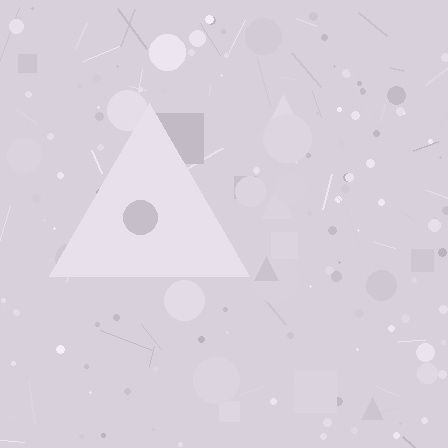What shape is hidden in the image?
A triangle is hidden in the image.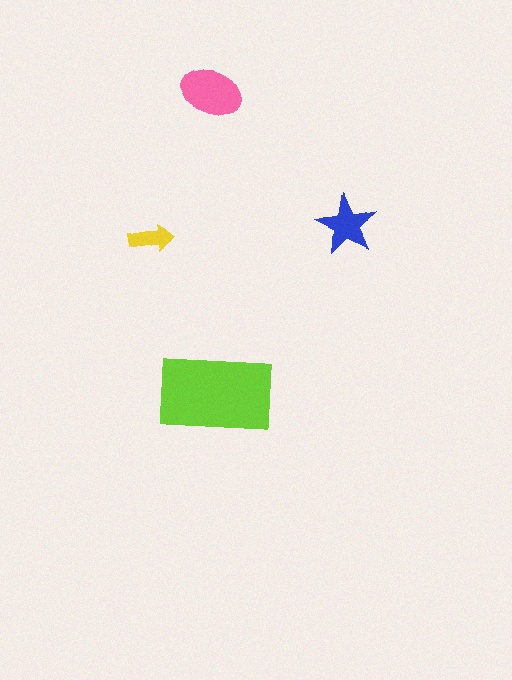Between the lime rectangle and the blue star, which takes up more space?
The lime rectangle.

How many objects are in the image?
There are 4 objects in the image.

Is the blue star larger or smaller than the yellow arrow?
Larger.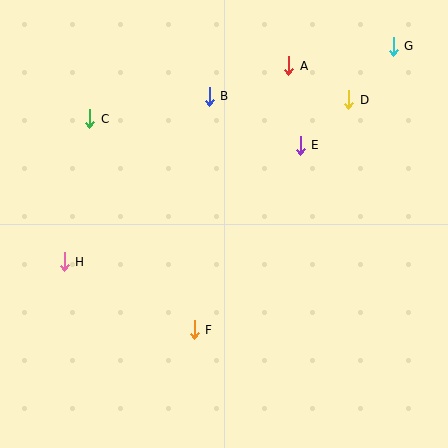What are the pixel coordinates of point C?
Point C is at (90, 119).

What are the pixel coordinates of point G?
Point G is at (393, 46).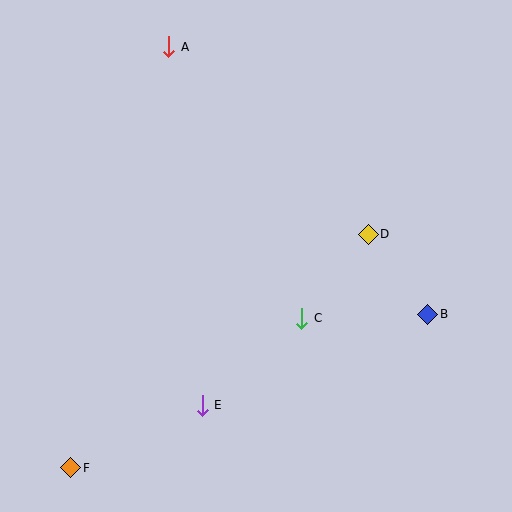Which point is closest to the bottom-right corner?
Point B is closest to the bottom-right corner.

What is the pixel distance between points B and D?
The distance between B and D is 100 pixels.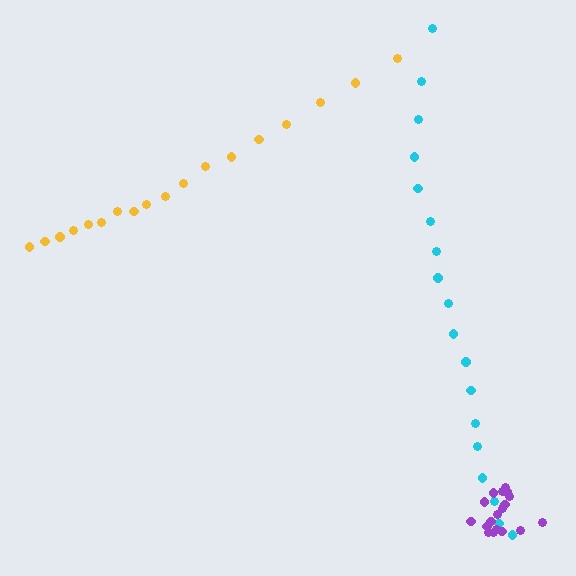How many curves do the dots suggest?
There are 3 distinct paths.